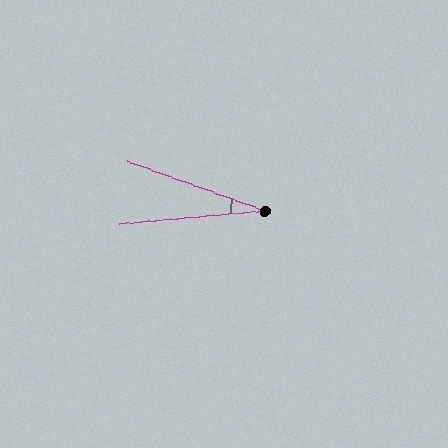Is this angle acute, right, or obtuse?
It is acute.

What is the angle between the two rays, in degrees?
Approximately 25 degrees.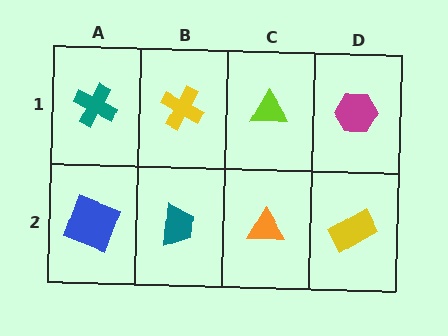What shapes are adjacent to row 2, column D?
A magenta hexagon (row 1, column D), an orange triangle (row 2, column C).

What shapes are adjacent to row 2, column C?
A lime triangle (row 1, column C), a teal trapezoid (row 2, column B), a yellow rectangle (row 2, column D).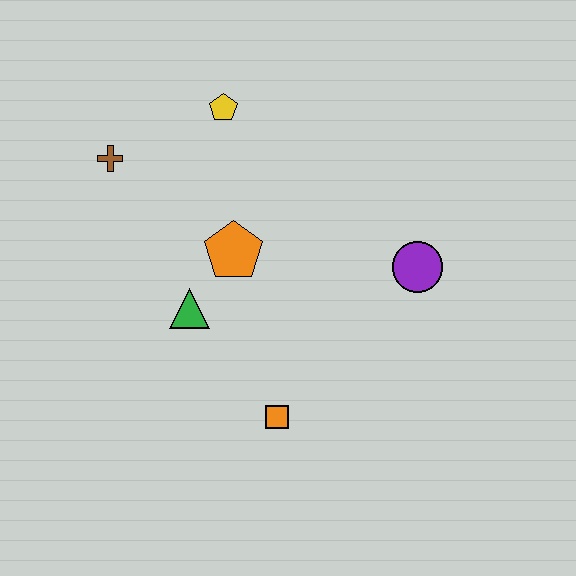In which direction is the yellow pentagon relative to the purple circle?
The yellow pentagon is to the left of the purple circle.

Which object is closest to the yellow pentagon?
The brown cross is closest to the yellow pentagon.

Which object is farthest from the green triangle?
The purple circle is farthest from the green triangle.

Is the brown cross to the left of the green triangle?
Yes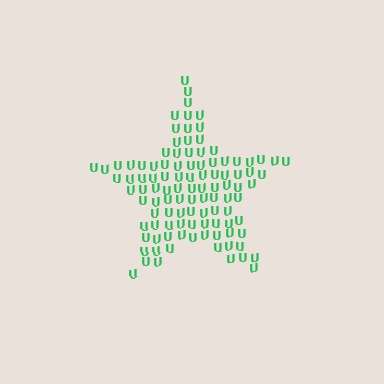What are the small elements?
The small elements are letter U's.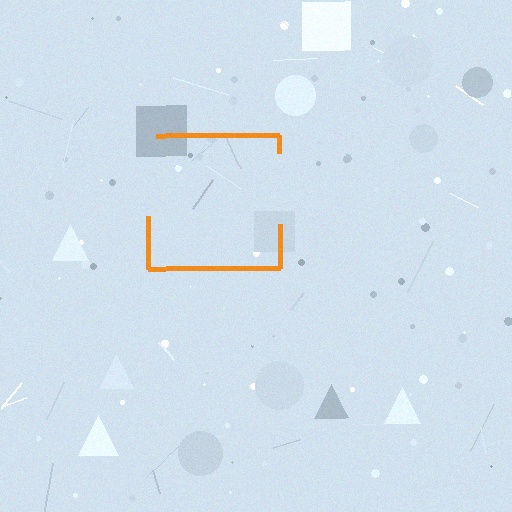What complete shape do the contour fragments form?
The contour fragments form a square.